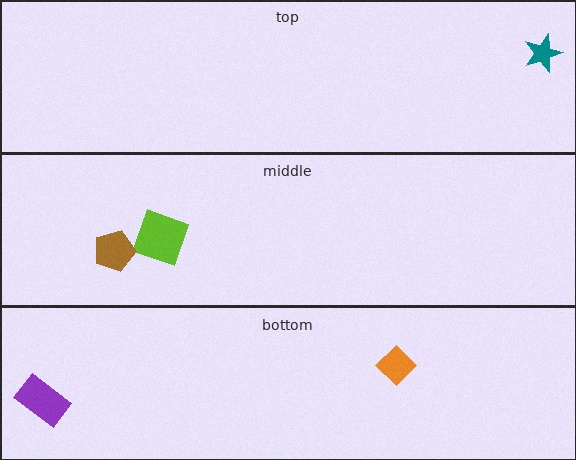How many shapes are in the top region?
1.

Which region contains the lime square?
The middle region.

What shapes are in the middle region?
The lime square, the brown pentagon.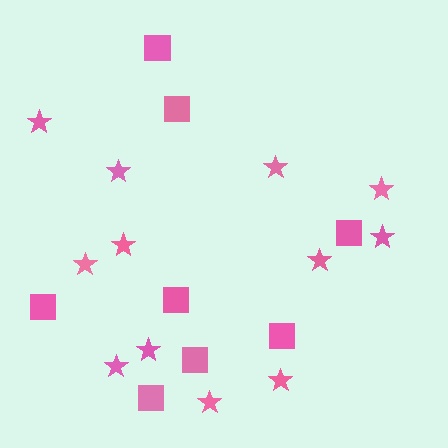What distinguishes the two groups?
There are 2 groups: one group of squares (8) and one group of stars (12).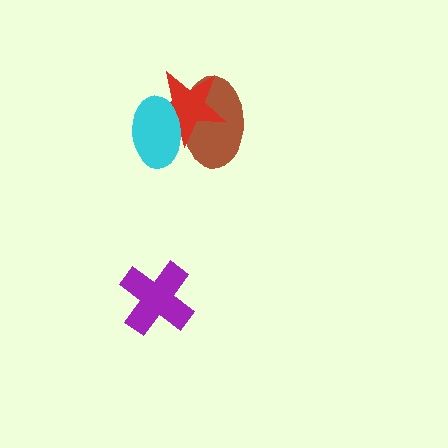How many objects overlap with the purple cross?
0 objects overlap with the purple cross.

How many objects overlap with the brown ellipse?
2 objects overlap with the brown ellipse.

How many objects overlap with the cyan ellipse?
2 objects overlap with the cyan ellipse.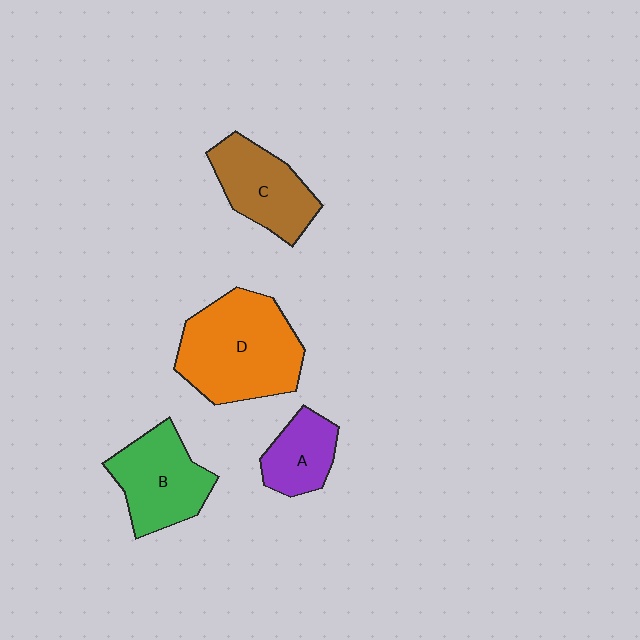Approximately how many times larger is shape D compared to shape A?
Approximately 2.3 times.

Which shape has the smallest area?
Shape A (purple).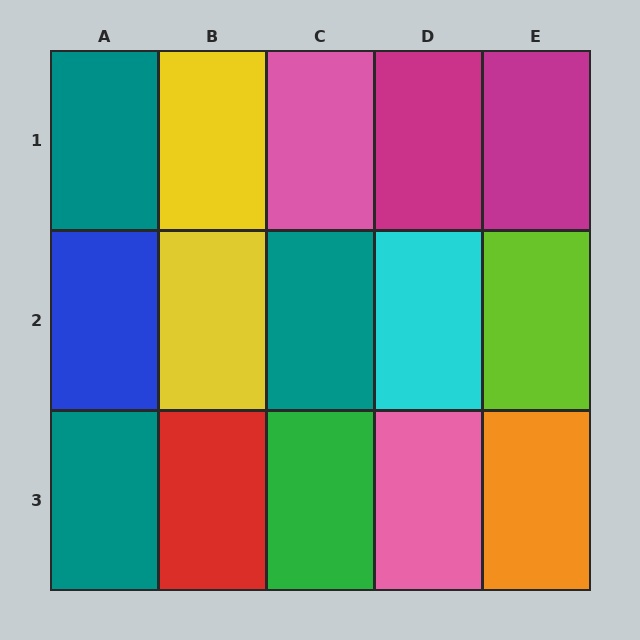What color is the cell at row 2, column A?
Blue.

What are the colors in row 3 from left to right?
Teal, red, green, pink, orange.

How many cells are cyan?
1 cell is cyan.